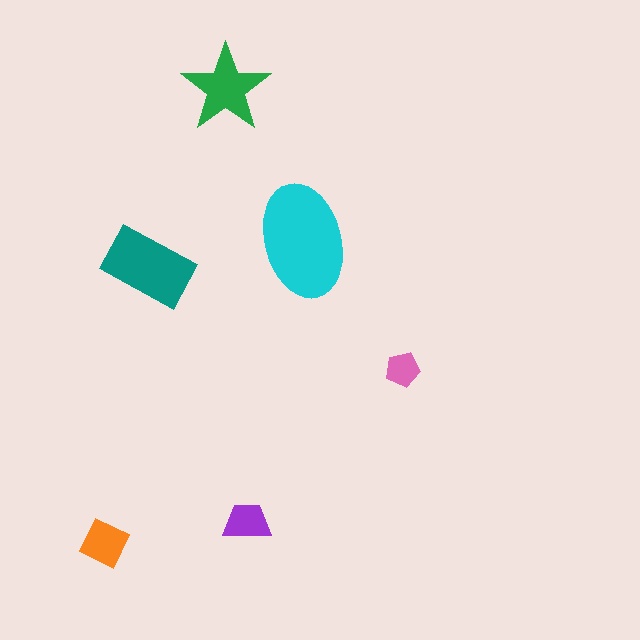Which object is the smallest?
The pink pentagon.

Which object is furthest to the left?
The orange diamond is leftmost.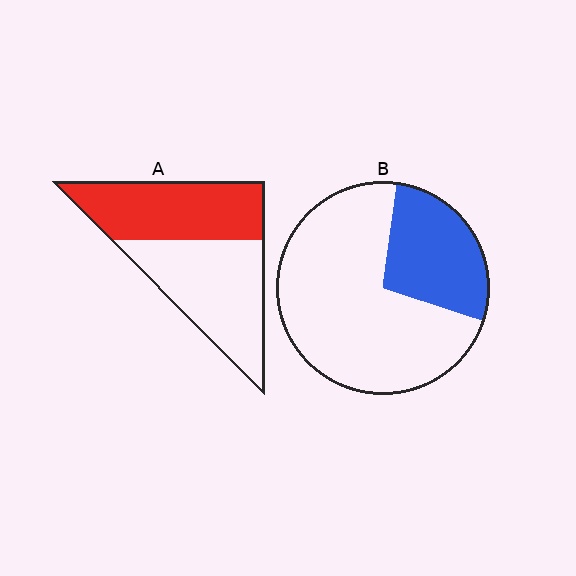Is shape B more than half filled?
No.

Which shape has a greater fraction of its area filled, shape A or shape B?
Shape A.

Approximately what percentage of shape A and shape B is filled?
A is approximately 45% and B is approximately 30%.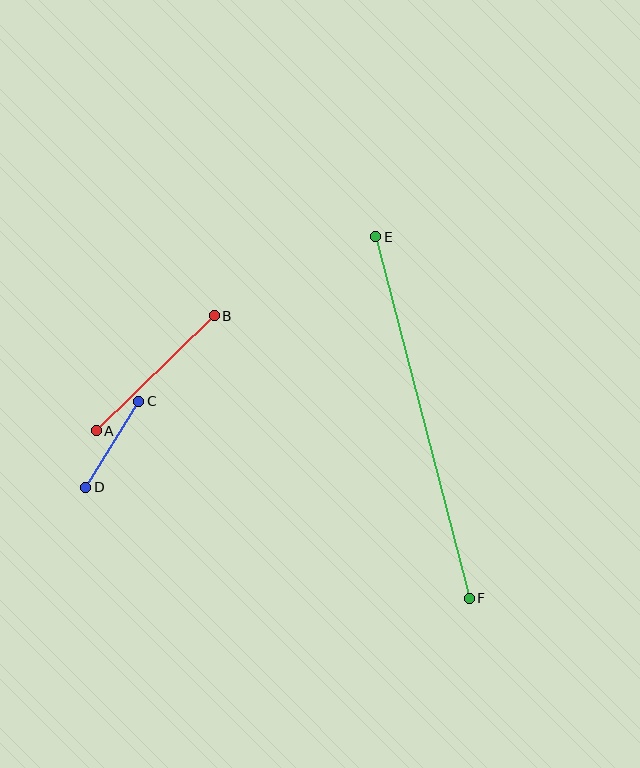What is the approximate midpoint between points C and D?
The midpoint is at approximately (112, 444) pixels.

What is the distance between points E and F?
The distance is approximately 374 pixels.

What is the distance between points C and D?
The distance is approximately 101 pixels.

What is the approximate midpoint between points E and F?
The midpoint is at approximately (422, 417) pixels.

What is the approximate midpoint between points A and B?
The midpoint is at approximately (155, 373) pixels.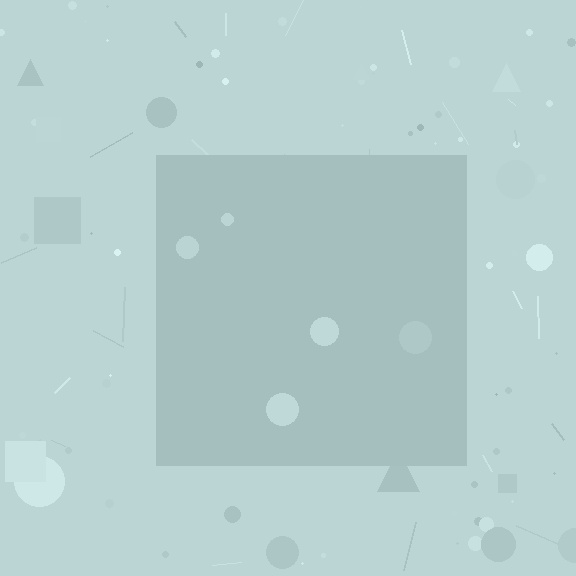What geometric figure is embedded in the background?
A square is embedded in the background.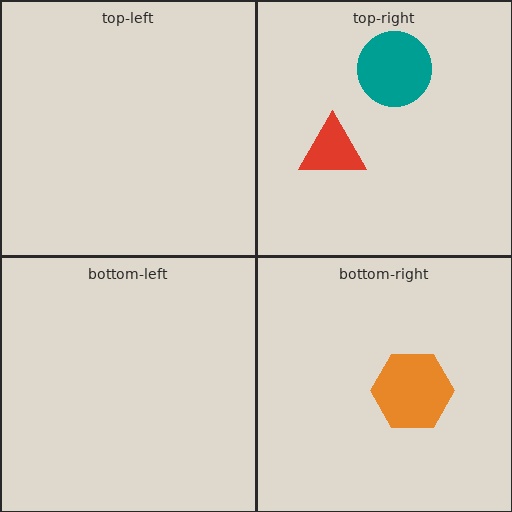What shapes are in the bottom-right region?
The orange hexagon.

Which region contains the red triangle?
The top-right region.